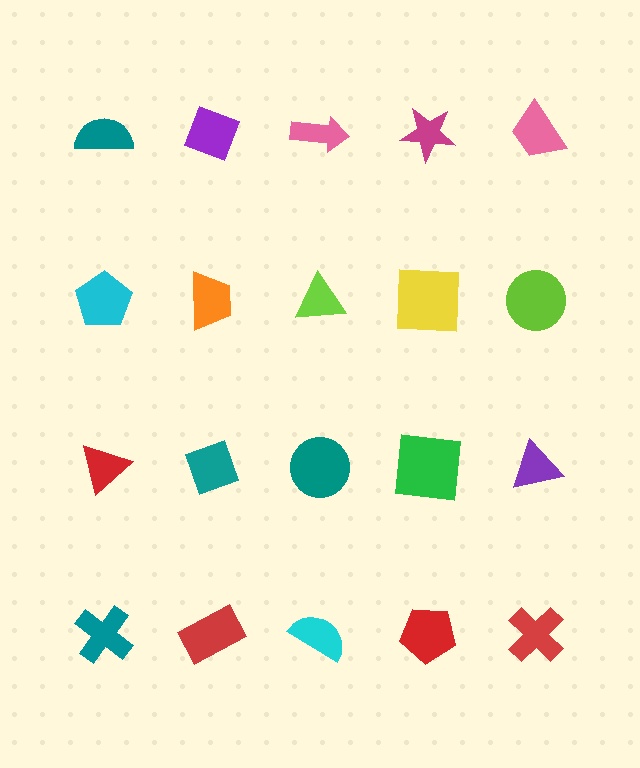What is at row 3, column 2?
A teal diamond.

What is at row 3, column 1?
A red triangle.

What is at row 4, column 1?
A teal cross.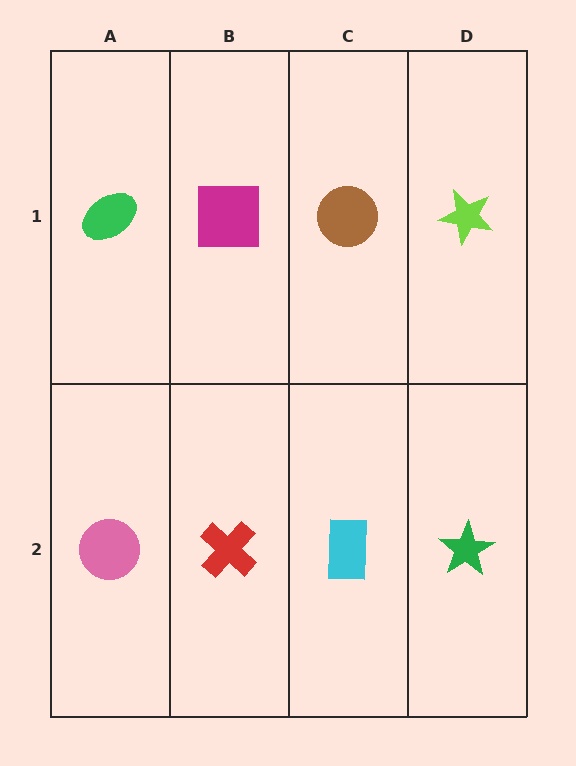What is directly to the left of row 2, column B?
A pink circle.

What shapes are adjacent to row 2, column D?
A lime star (row 1, column D), a cyan rectangle (row 2, column C).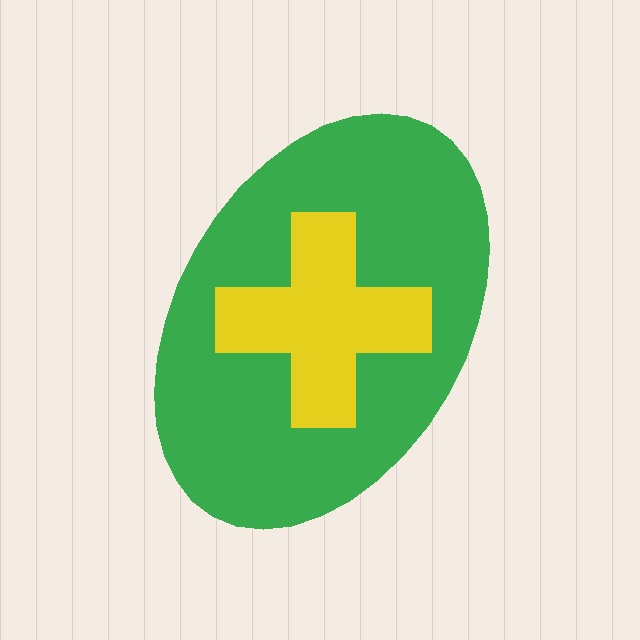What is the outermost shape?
The green ellipse.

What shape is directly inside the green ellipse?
The yellow cross.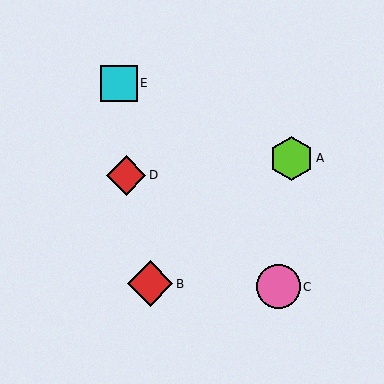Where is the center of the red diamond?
The center of the red diamond is at (150, 284).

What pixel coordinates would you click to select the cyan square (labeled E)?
Click at (119, 83) to select the cyan square E.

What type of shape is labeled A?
Shape A is a lime hexagon.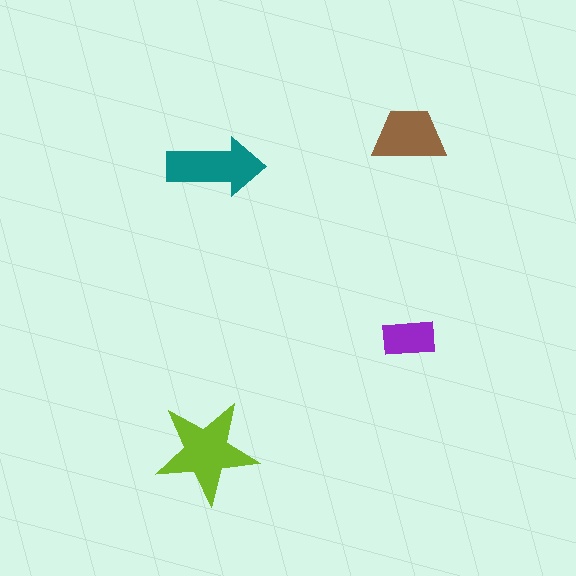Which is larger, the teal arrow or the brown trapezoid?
The teal arrow.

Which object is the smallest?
The purple rectangle.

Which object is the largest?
The lime star.